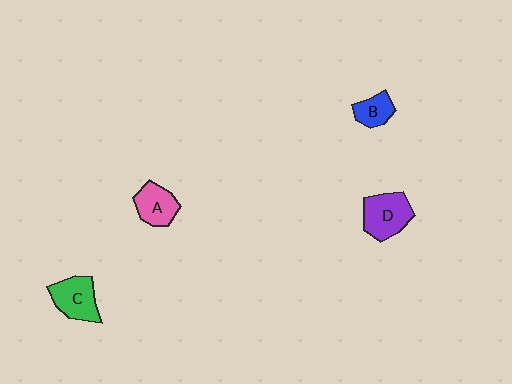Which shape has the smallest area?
Shape B (blue).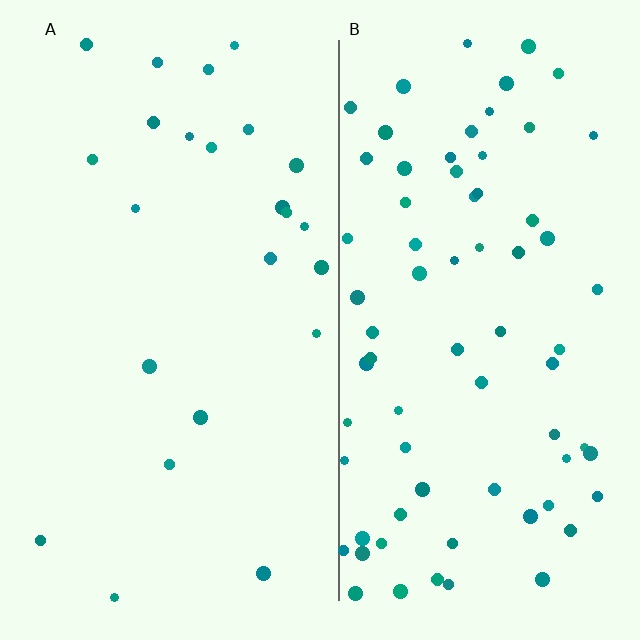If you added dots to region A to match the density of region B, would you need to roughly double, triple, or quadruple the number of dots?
Approximately triple.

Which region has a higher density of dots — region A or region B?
B (the right).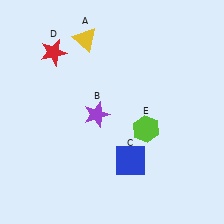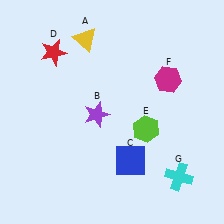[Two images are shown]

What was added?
A magenta hexagon (F), a cyan cross (G) were added in Image 2.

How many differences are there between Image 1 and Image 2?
There are 2 differences between the two images.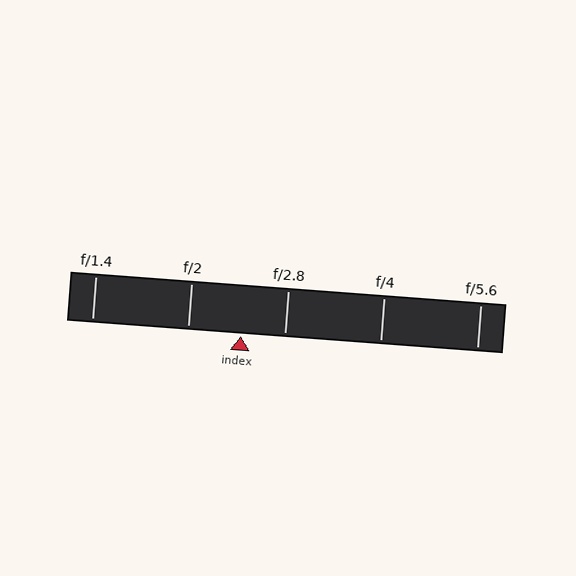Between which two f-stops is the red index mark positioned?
The index mark is between f/2 and f/2.8.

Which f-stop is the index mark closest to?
The index mark is closest to f/2.8.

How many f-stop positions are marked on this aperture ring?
There are 5 f-stop positions marked.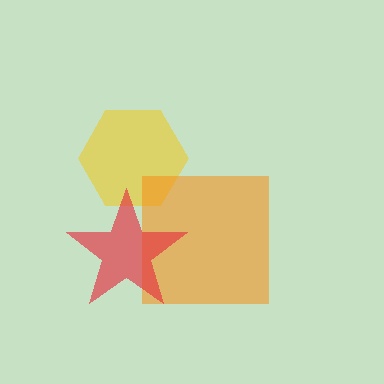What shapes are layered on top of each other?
The layered shapes are: a yellow hexagon, an orange square, a red star.